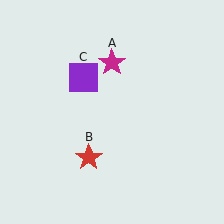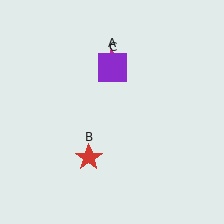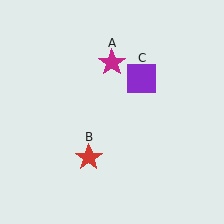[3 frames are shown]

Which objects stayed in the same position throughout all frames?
Magenta star (object A) and red star (object B) remained stationary.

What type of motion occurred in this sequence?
The purple square (object C) rotated clockwise around the center of the scene.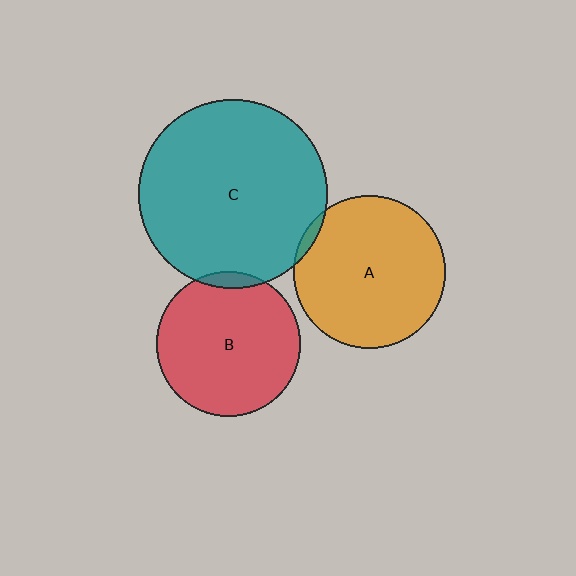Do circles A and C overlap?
Yes.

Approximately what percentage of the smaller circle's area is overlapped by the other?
Approximately 5%.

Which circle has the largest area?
Circle C (teal).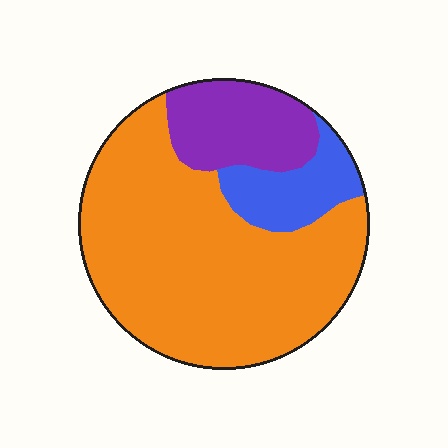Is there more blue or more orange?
Orange.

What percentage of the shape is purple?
Purple takes up about one sixth (1/6) of the shape.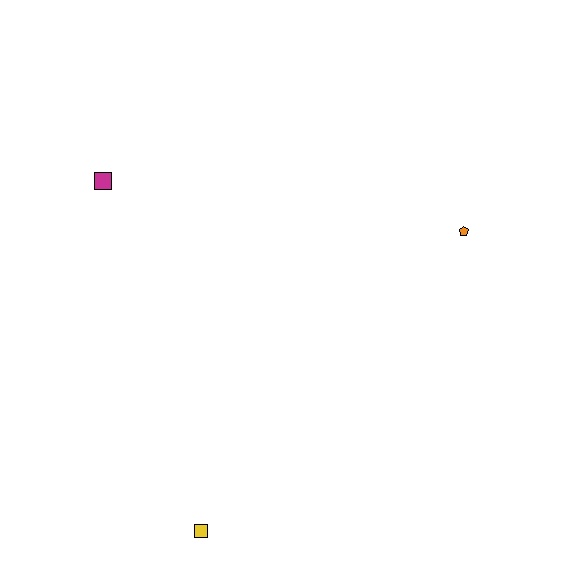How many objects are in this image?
There are 3 objects.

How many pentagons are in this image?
There is 1 pentagon.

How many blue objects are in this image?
There are no blue objects.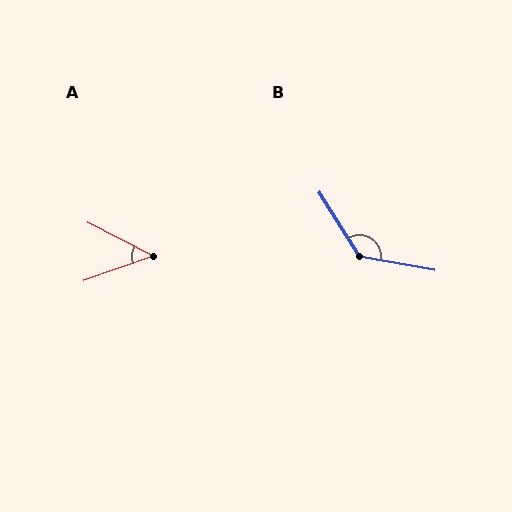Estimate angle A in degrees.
Approximately 46 degrees.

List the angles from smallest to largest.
A (46°), B (132°).